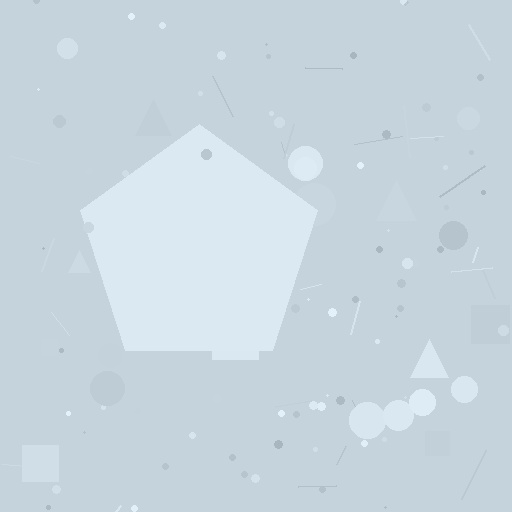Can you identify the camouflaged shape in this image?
The camouflaged shape is a pentagon.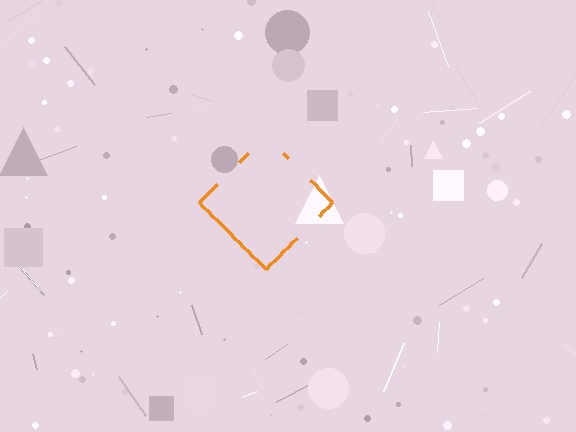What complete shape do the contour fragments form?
The contour fragments form a diamond.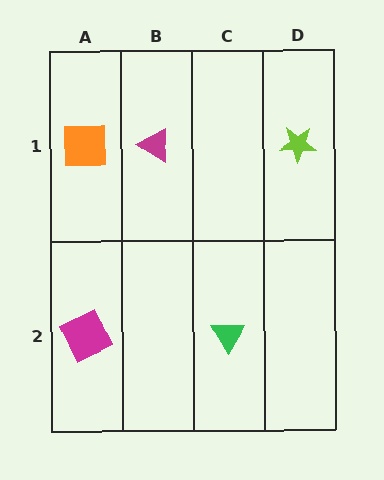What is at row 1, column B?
A magenta triangle.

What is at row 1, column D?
A lime star.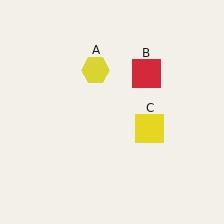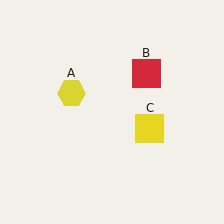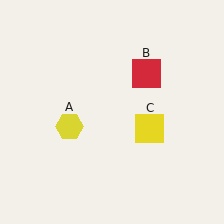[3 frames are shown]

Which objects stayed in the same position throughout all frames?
Red square (object B) and yellow square (object C) remained stationary.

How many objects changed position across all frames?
1 object changed position: yellow hexagon (object A).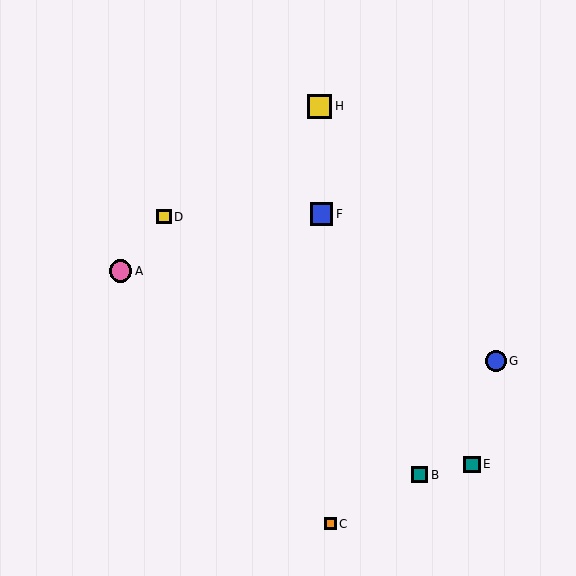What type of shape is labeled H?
Shape H is a yellow square.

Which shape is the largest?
The yellow square (labeled H) is the largest.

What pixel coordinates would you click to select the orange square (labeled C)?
Click at (330, 524) to select the orange square C.